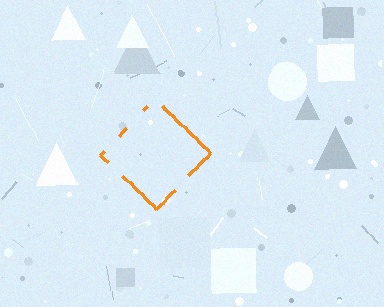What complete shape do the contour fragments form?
The contour fragments form a diamond.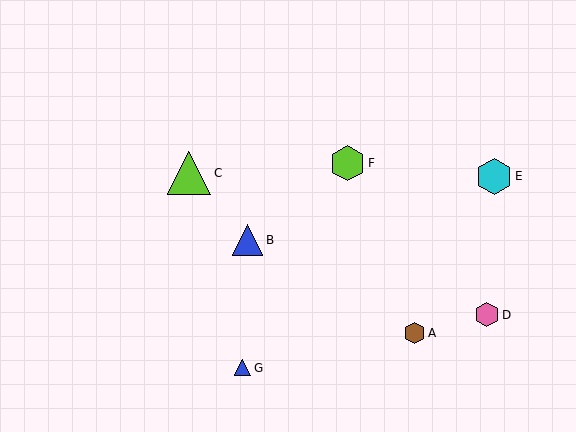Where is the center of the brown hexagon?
The center of the brown hexagon is at (414, 333).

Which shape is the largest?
The lime triangle (labeled C) is the largest.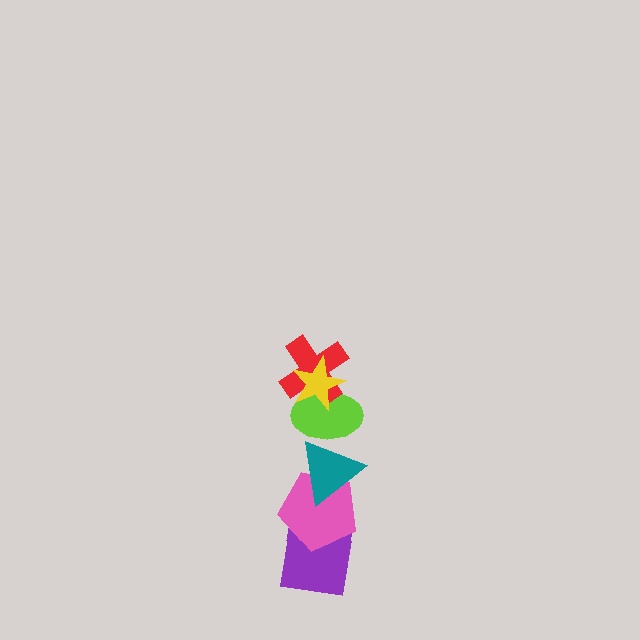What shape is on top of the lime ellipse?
The red cross is on top of the lime ellipse.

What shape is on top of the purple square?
The pink pentagon is on top of the purple square.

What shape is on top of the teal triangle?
The lime ellipse is on top of the teal triangle.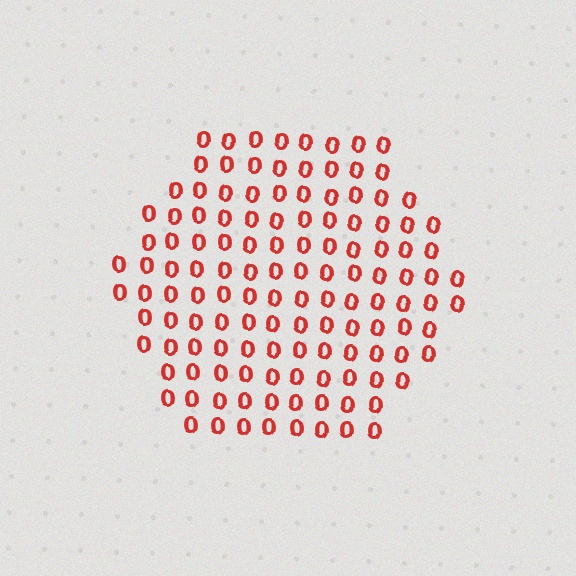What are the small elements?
The small elements are digit 0's.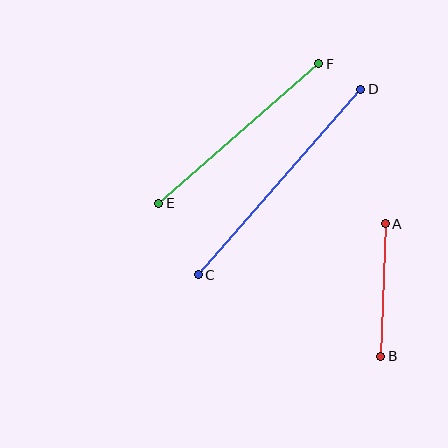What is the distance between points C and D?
The distance is approximately 246 pixels.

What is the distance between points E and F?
The distance is approximately 212 pixels.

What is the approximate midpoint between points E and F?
The midpoint is at approximately (239, 133) pixels.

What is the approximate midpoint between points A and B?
The midpoint is at approximately (383, 290) pixels.